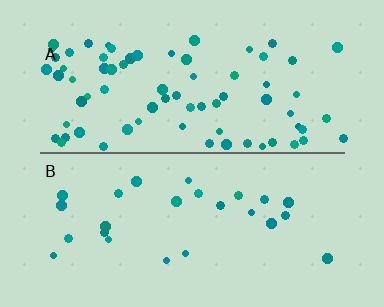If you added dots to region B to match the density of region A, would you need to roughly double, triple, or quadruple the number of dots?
Approximately triple.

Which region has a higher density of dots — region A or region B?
A (the top).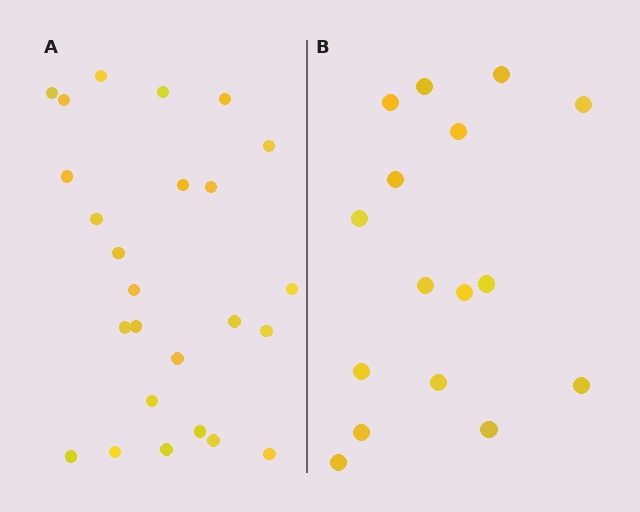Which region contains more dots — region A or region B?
Region A (the left region) has more dots.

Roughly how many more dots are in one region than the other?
Region A has roughly 8 or so more dots than region B.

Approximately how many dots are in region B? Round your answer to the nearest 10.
About 20 dots. (The exact count is 16, which rounds to 20.)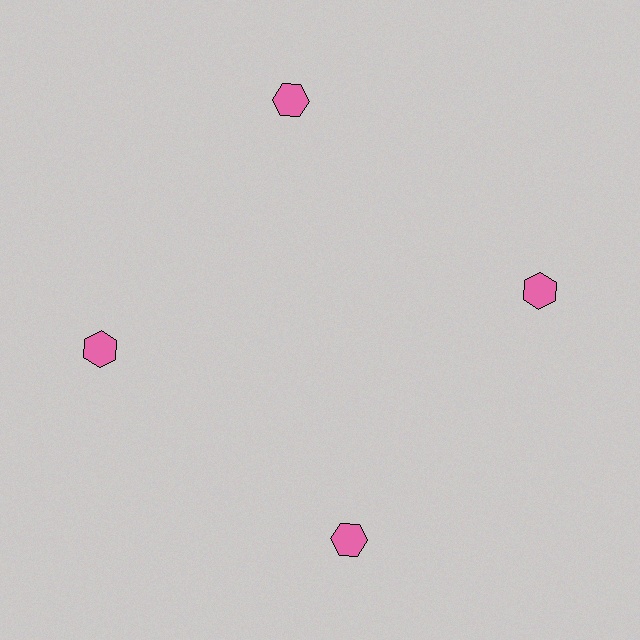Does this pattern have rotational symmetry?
Yes, this pattern has 4-fold rotational symmetry. It looks the same after rotating 90 degrees around the center.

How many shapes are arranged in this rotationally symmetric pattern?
There are 4 shapes, arranged in 4 groups of 1.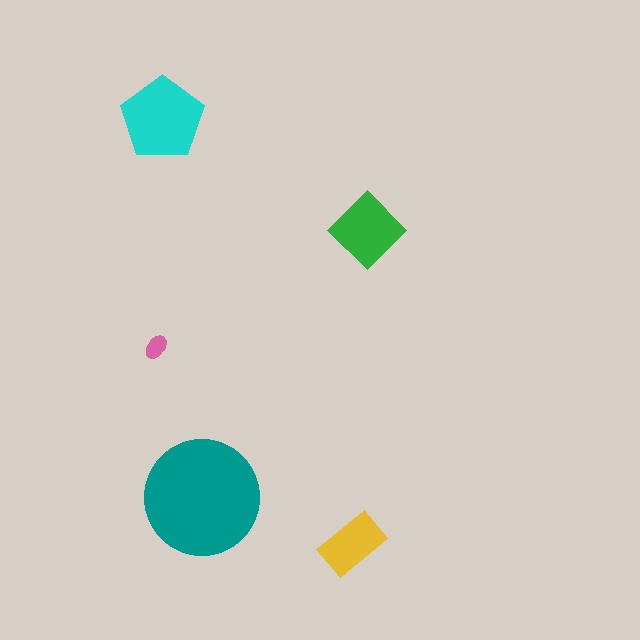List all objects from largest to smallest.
The teal circle, the cyan pentagon, the green diamond, the yellow rectangle, the pink ellipse.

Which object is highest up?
The cyan pentagon is topmost.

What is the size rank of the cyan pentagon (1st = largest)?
2nd.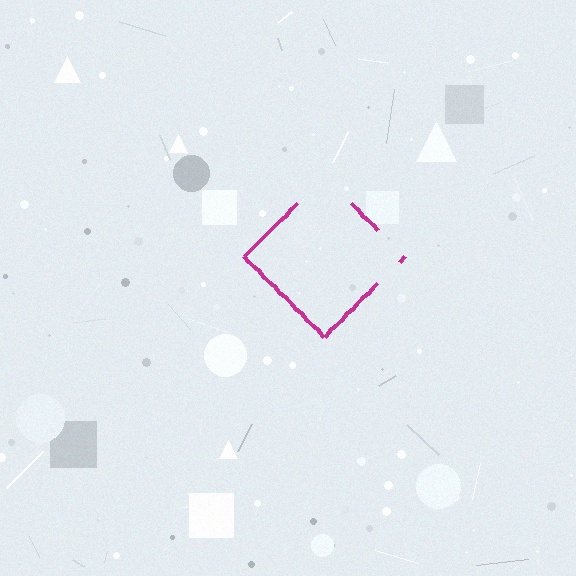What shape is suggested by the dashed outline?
The dashed outline suggests a diamond.